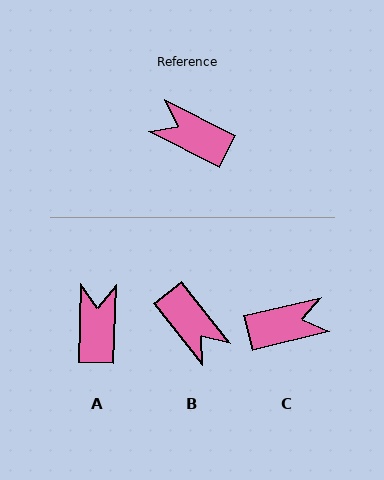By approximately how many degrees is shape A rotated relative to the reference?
Approximately 65 degrees clockwise.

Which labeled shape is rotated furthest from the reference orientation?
B, about 155 degrees away.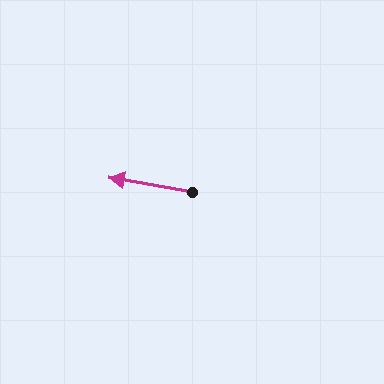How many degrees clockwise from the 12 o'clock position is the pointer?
Approximately 280 degrees.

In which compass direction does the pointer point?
West.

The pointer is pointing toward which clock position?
Roughly 9 o'clock.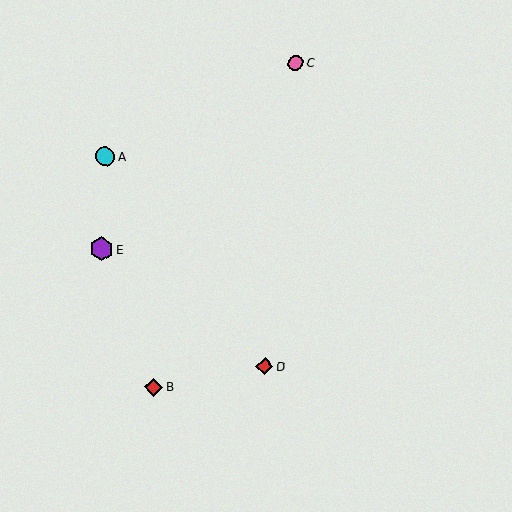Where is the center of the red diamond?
The center of the red diamond is at (265, 367).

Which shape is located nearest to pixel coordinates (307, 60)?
The pink circle (labeled C) at (295, 63) is nearest to that location.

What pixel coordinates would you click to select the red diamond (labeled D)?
Click at (265, 367) to select the red diamond D.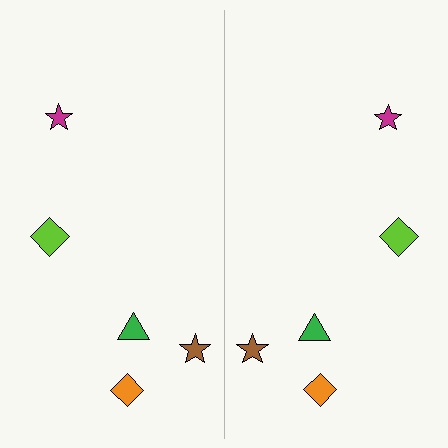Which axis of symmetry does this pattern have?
The pattern has a vertical axis of symmetry running through the center of the image.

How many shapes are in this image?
There are 10 shapes in this image.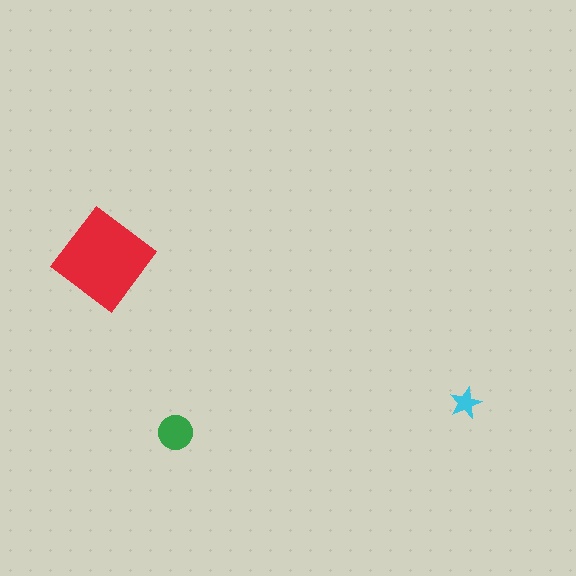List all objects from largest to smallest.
The red diamond, the green circle, the cyan star.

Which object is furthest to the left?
The red diamond is leftmost.